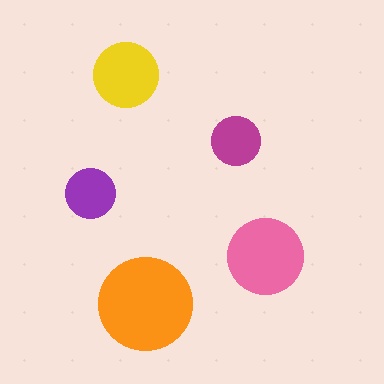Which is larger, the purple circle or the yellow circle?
The yellow one.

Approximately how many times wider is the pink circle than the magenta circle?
About 1.5 times wider.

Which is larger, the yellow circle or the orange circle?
The orange one.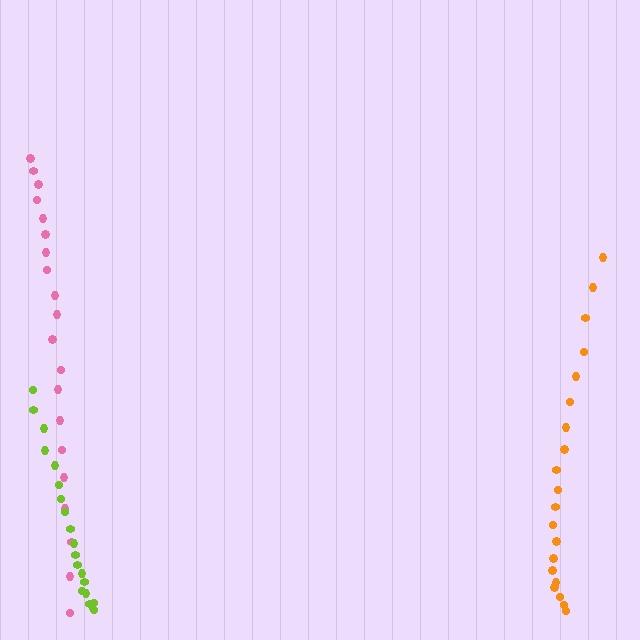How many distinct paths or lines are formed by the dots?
There are 3 distinct paths.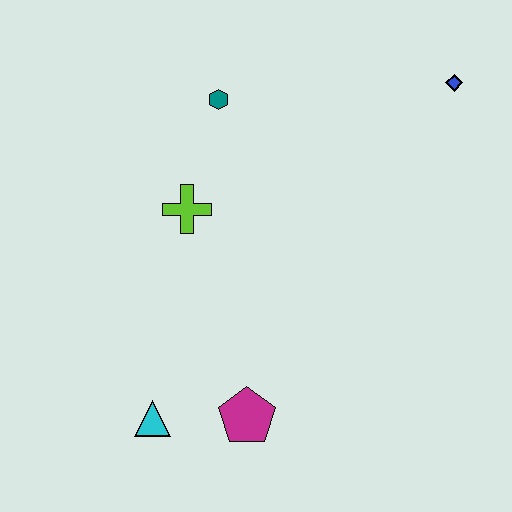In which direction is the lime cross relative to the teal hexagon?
The lime cross is below the teal hexagon.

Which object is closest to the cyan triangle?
The magenta pentagon is closest to the cyan triangle.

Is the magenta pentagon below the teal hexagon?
Yes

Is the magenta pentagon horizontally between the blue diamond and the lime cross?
Yes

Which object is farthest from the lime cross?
The blue diamond is farthest from the lime cross.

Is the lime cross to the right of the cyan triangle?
Yes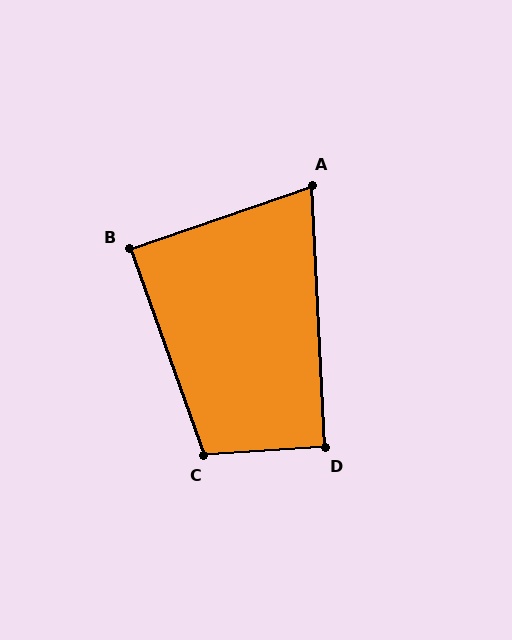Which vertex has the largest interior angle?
C, at approximately 106 degrees.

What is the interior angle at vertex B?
Approximately 89 degrees (approximately right).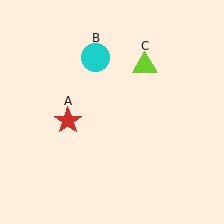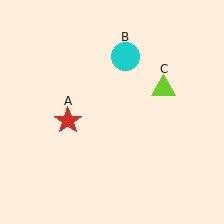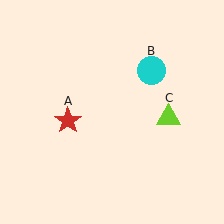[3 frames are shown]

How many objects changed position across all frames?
2 objects changed position: cyan circle (object B), lime triangle (object C).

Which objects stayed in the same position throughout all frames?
Red star (object A) remained stationary.